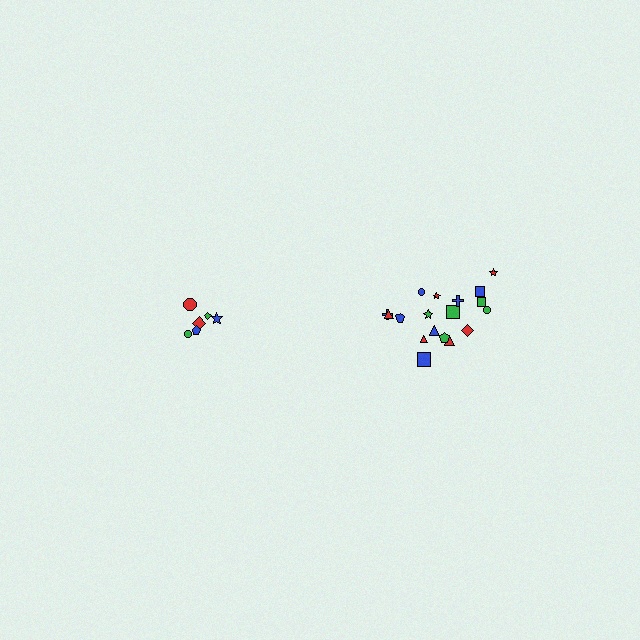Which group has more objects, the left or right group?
The right group.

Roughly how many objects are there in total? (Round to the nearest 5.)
Roughly 25 objects in total.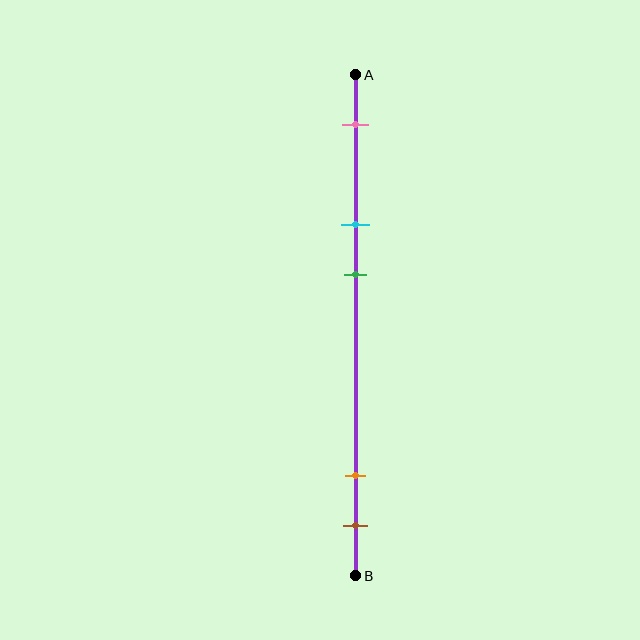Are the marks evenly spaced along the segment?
No, the marks are not evenly spaced.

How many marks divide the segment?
There are 5 marks dividing the segment.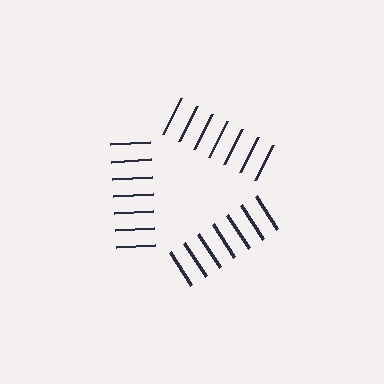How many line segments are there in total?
21 — 7 along each of the 3 edges.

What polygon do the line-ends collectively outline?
An illusory triangle — the line segments terminate on its edges but no continuous stroke is drawn.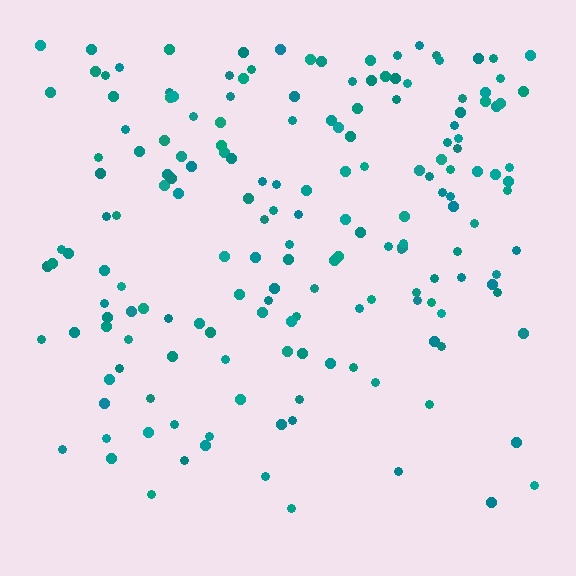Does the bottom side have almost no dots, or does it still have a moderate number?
Still a moderate number, just noticeably fewer than the top.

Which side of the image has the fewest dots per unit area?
The bottom.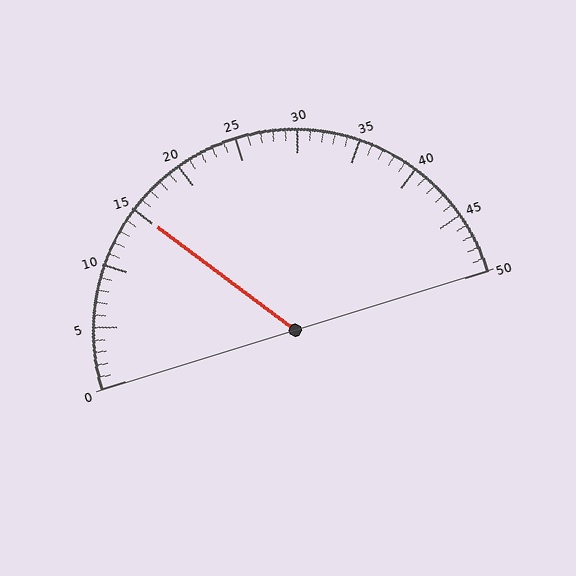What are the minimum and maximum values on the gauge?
The gauge ranges from 0 to 50.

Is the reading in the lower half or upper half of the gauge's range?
The reading is in the lower half of the range (0 to 50).